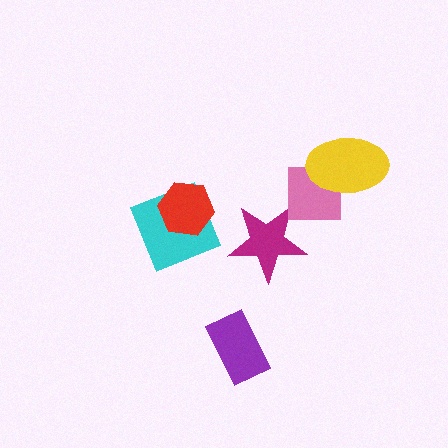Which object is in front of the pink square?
The yellow ellipse is in front of the pink square.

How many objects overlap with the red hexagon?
1 object overlaps with the red hexagon.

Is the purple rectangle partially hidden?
No, no other shape covers it.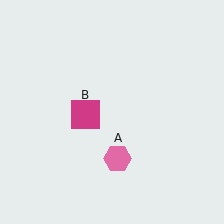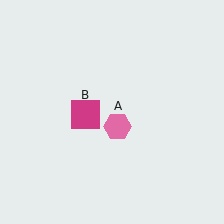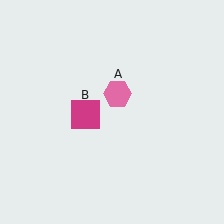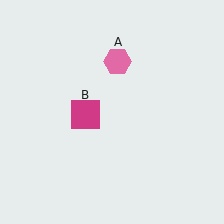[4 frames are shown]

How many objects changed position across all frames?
1 object changed position: pink hexagon (object A).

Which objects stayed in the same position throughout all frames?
Magenta square (object B) remained stationary.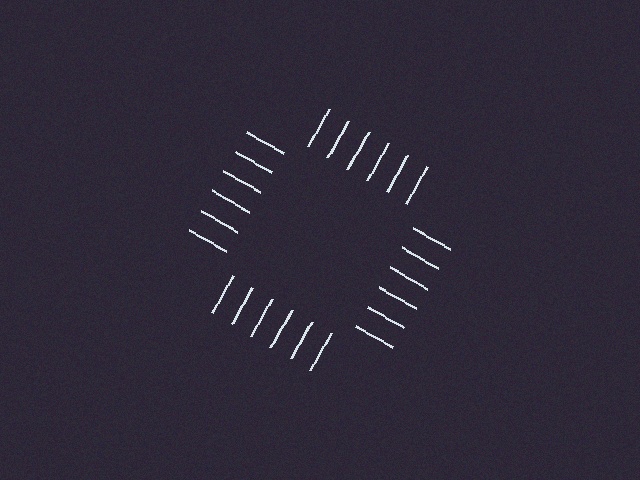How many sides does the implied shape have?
4 sides — the line-ends trace a square.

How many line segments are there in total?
24 — 6 along each of the 4 edges.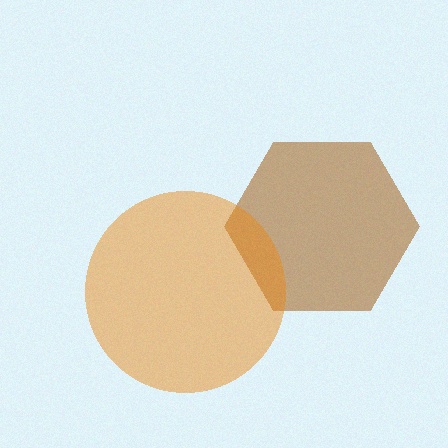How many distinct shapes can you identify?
There are 2 distinct shapes: a brown hexagon, an orange circle.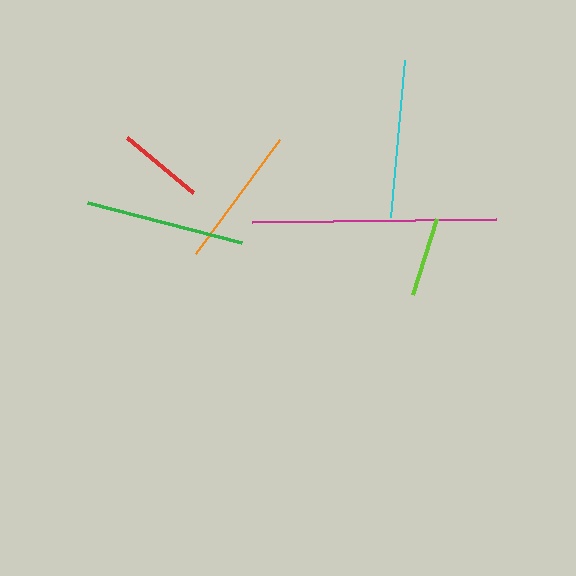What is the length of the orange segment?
The orange segment is approximately 142 pixels long.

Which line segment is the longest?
The magenta line is the longest at approximately 244 pixels.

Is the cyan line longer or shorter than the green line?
The green line is longer than the cyan line.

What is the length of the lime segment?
The lime segment is approximately 80 pixels long.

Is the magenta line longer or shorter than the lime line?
The magenta line is longer than the lime line.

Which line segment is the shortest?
The lime line is the shortest at approximately 80 pixels.